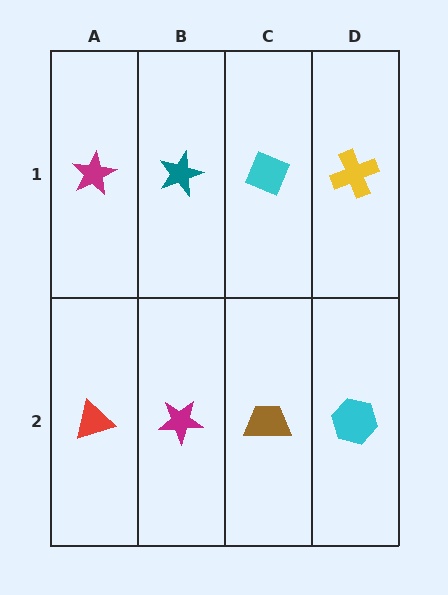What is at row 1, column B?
A teal star.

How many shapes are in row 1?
4 shapes.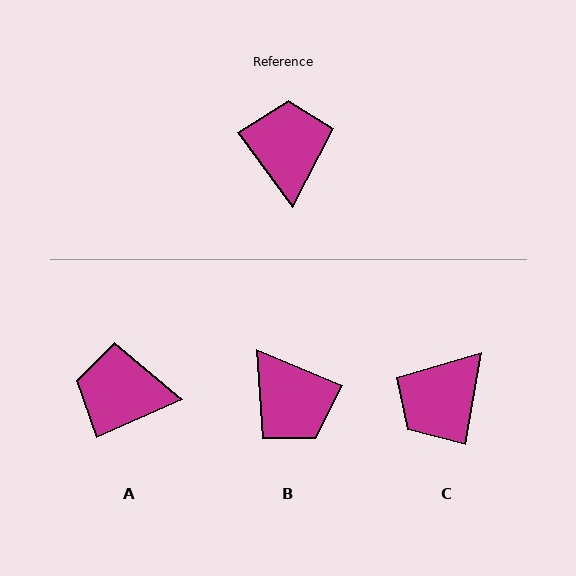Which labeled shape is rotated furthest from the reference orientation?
B, about 149 degrees away.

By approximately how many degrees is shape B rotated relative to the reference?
Approximately 149 degrees clockwise.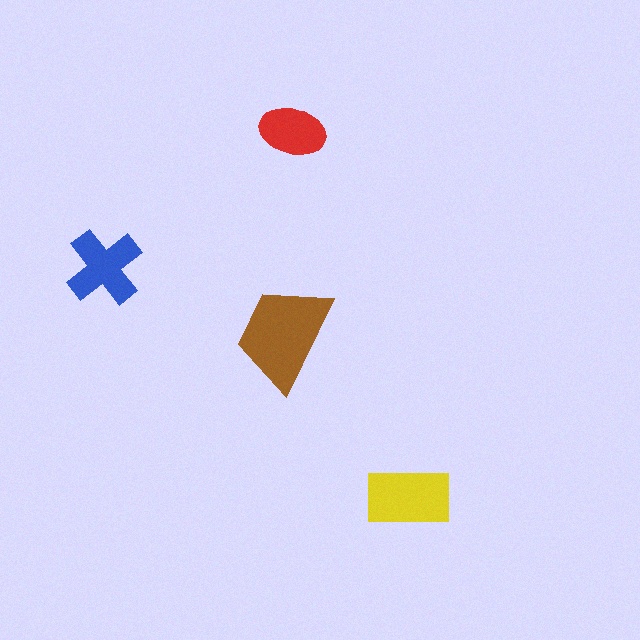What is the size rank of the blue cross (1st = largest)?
3rd.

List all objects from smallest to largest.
The red ellipse, the blue cross, the yellow rectangle, the brown trapezoid.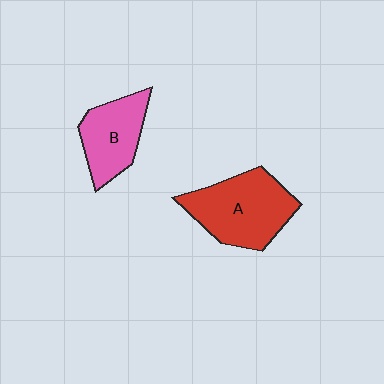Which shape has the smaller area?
Shape B (pink).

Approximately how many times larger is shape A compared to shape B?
Approximately 1.4 times.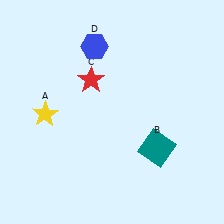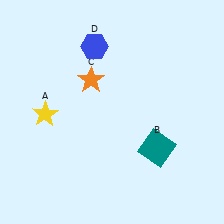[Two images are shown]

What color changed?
The star (C) changed from red in Image 1 to orange in Image 2.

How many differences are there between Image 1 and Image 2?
There is 1 difference between the two images.